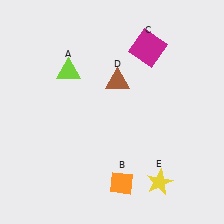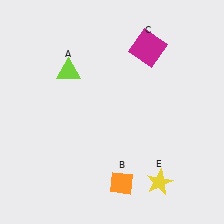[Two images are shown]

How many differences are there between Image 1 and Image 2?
There is 1 difference between the two images.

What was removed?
The brown triangle (D) was removed in Image 2.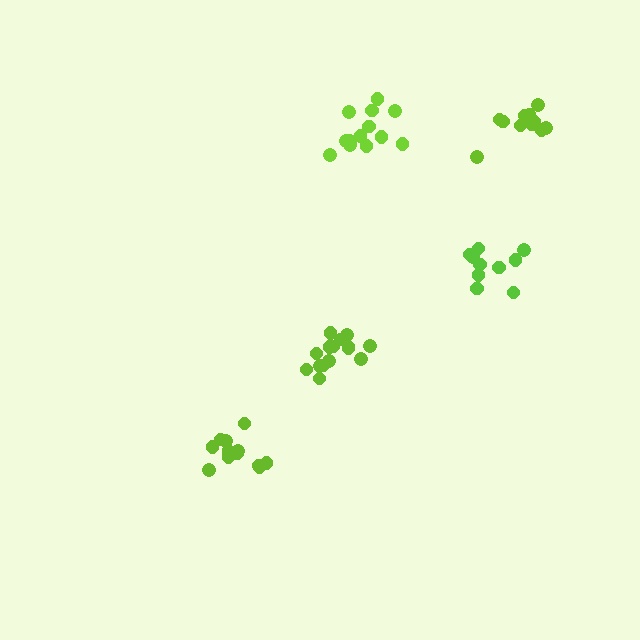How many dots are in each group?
Group 1: 10 dots, Group 2: 13 dots, Group 3: 15 dots, Group 4: 12 dots, Group 5: 12 dots (62 total).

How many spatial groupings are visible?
There are 5 spatial groupings.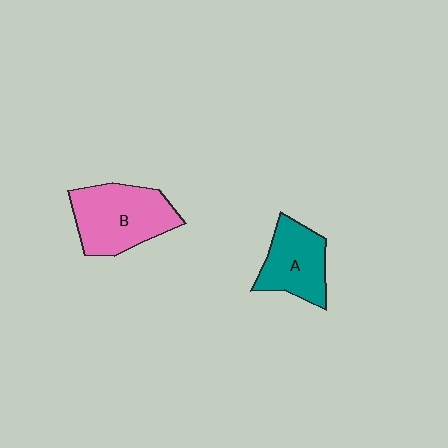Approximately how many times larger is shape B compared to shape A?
Approximately 1.3 times.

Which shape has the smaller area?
Shape A (teal).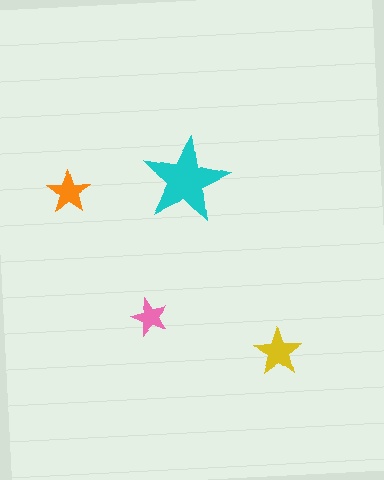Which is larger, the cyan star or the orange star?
The cyan one.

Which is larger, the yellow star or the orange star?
The yellow one.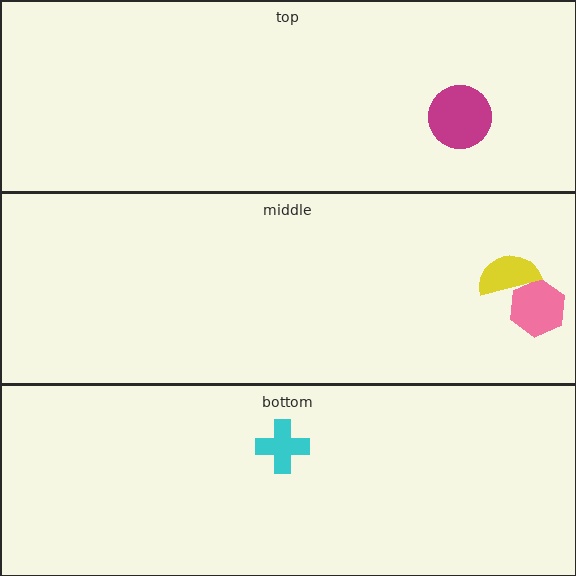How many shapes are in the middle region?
2.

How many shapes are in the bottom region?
1.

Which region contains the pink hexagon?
The middle region.